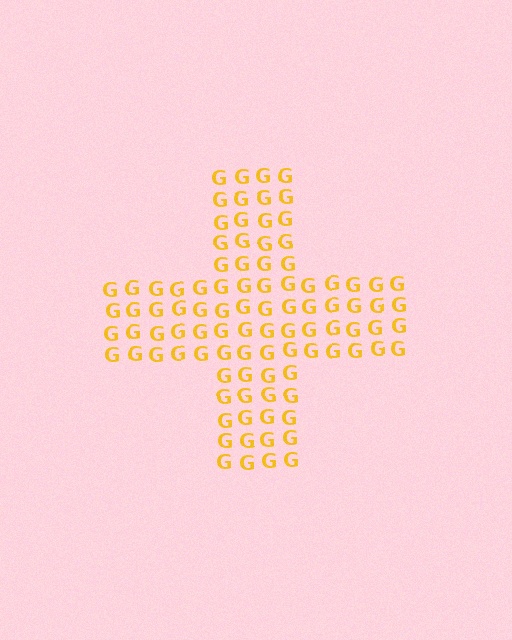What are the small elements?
The small elements are letter G's.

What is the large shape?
The large shape is a cross.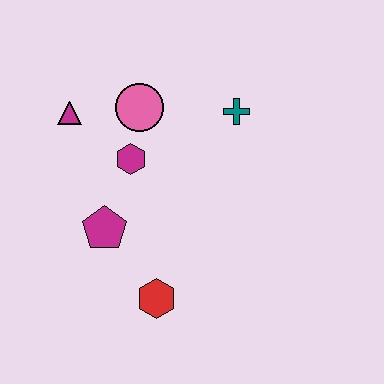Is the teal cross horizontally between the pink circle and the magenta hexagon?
No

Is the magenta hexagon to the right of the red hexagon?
No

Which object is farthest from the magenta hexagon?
The red hexagon is farthest from the magenta hexagon.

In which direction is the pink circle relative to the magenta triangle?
The pink circle is to the right of the magenta triangle.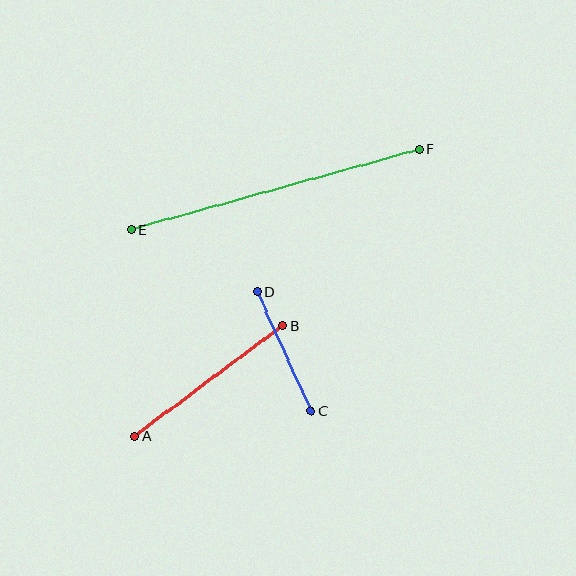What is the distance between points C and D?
The distance is approximately 131 pixels.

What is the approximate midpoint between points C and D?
The midpoint is at approximately (284, 351) pixels.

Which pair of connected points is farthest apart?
Points E and F are farthest apart.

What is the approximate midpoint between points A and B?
The midpoint is at approximately (209, 381) pixels.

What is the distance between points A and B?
The distance is approximately 185 pixels.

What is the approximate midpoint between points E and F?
The midpoint is at approximately (275, 189) pixels.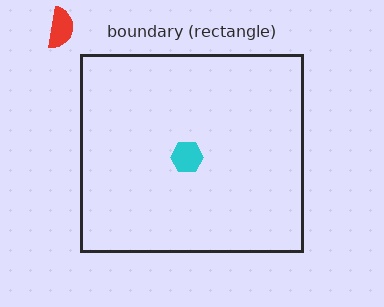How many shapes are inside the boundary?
1 inside, 1 outside.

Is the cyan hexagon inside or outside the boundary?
Inside.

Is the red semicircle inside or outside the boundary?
Outside.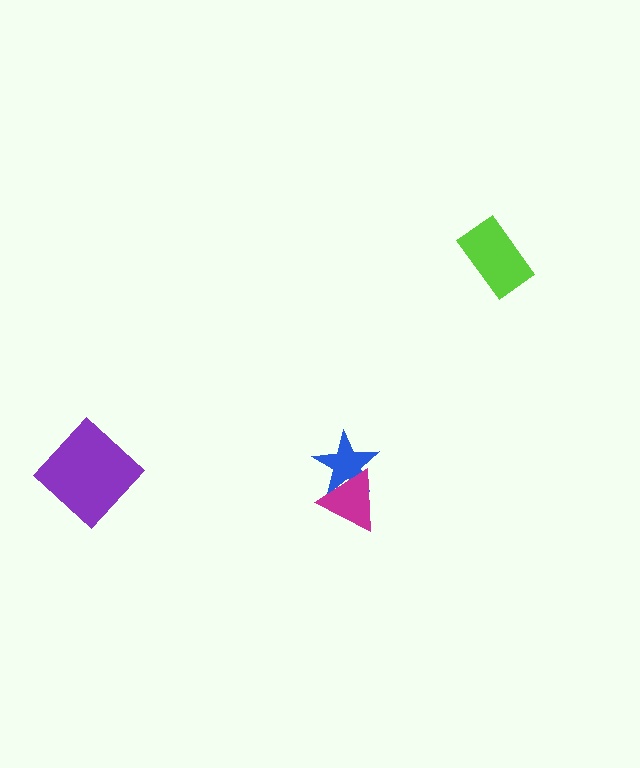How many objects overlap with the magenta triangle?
1 object overlaps with the magenta triangle.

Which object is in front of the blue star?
The magenta triangle is in front of the blue star.